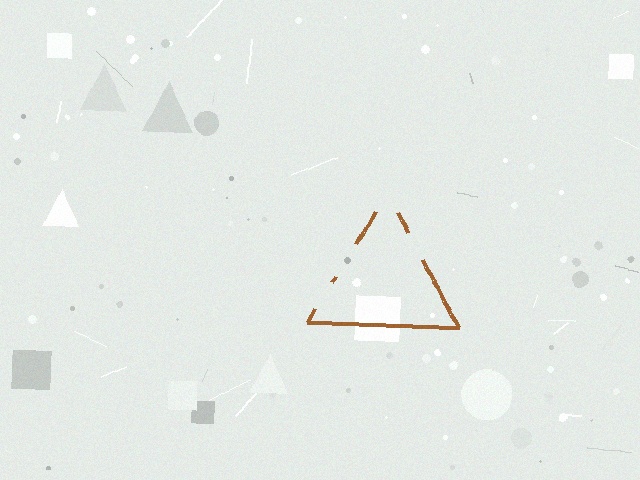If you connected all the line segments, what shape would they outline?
They would outline a triangle.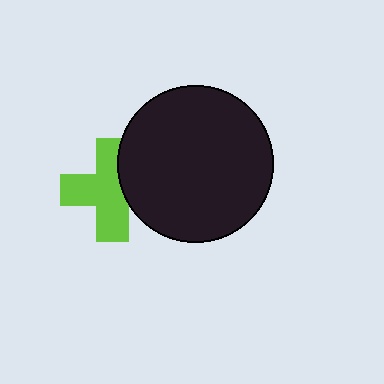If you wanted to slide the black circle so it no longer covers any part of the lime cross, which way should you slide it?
Slide it right — that is the most direct way to separate the two shapes.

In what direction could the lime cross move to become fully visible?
The lime cross could move left. That would shift it out from behind the black circle entirely.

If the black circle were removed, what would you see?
You would see the complete lime cross.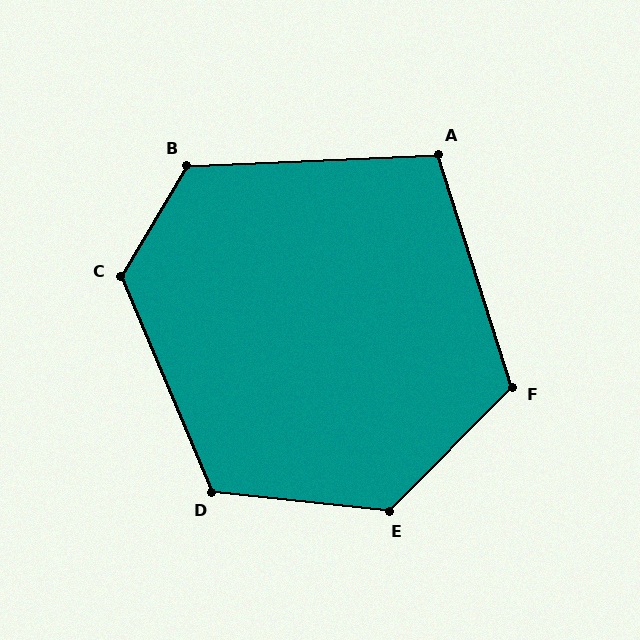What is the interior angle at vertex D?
Approximately 119 degrees (obtuse).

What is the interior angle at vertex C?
Approximately 127 degrees (obtuse).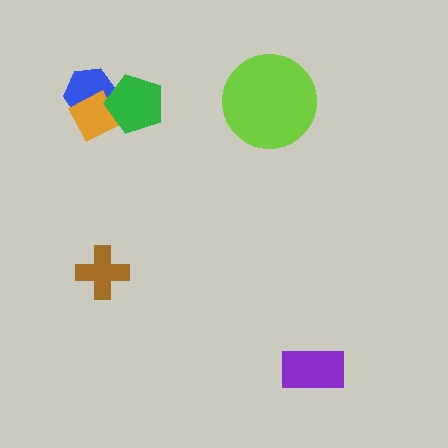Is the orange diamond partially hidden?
Yes, it is partially covered by another shape.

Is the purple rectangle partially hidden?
No, no other shape covers it.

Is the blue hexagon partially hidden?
Yes, it is partially covered by another shape.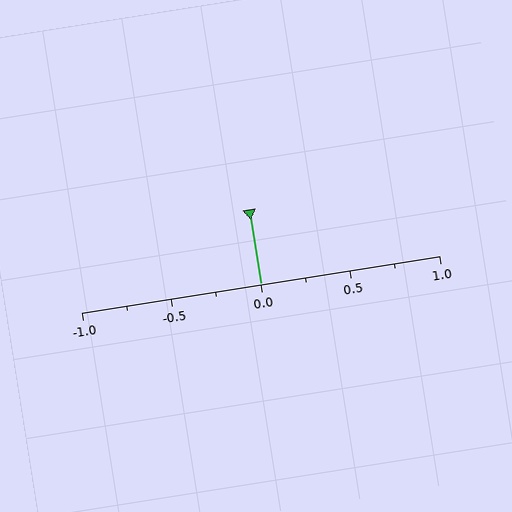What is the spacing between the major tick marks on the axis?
The major ticks are spaced 0.5 apart.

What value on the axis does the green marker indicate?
The marker indicates approximately 0.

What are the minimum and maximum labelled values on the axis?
The axis runs from -1.0 to 1.0.